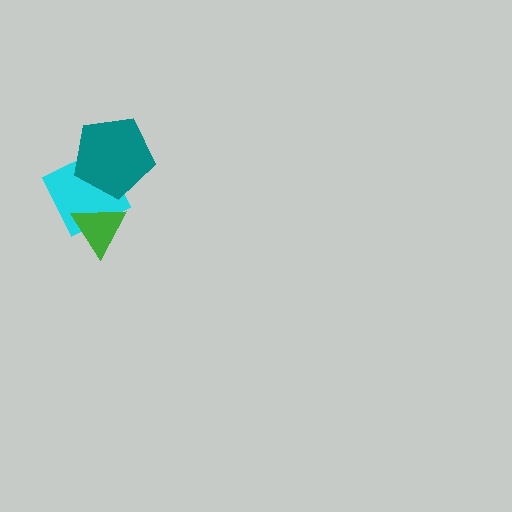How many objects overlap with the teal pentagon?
1 object overlaps with the teal pentagon.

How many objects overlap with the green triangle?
1 object overlaps with the green triangle.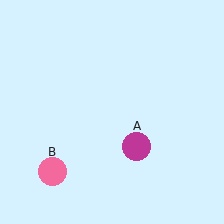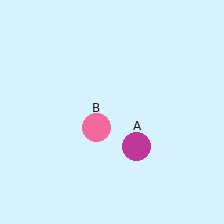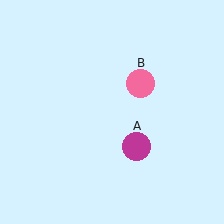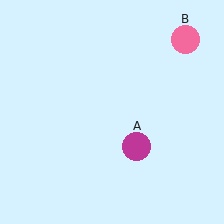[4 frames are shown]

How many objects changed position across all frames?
1 object changed position: pink circle (object B).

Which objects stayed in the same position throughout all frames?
Magenta circle (object A) remained stationary.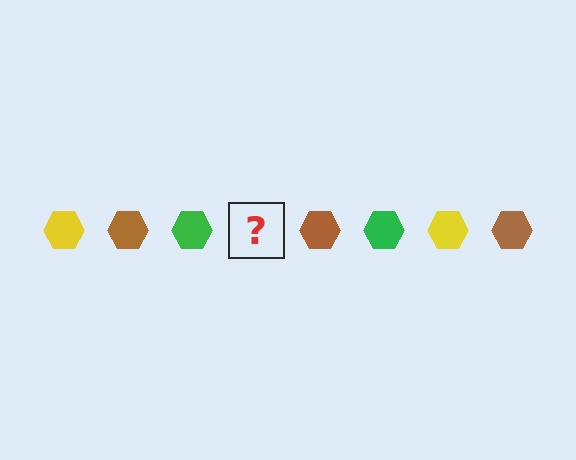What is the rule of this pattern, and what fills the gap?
The rule is that the pattern cycles through yellow, brown, green hexagons. The gap should be filled with a yellow hexagon.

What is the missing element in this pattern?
The missing element is a yellow hexagon.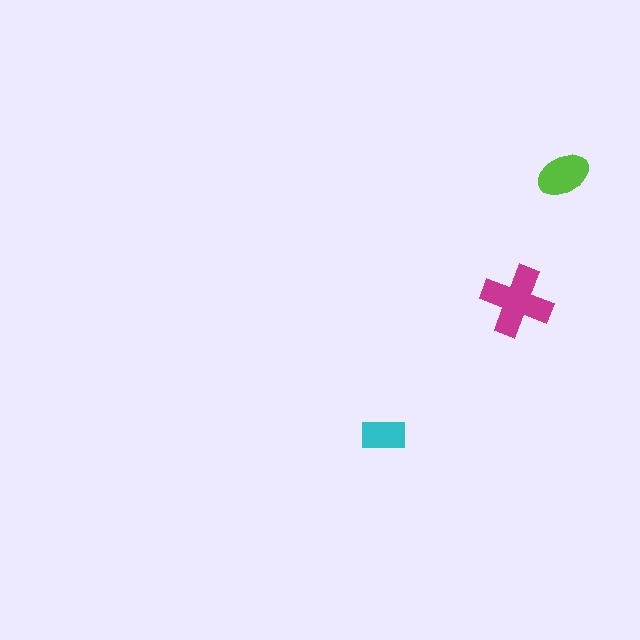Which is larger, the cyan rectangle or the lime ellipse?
The lime ellipse.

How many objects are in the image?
There are 3 objects in the image.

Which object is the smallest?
The cyan rectangle.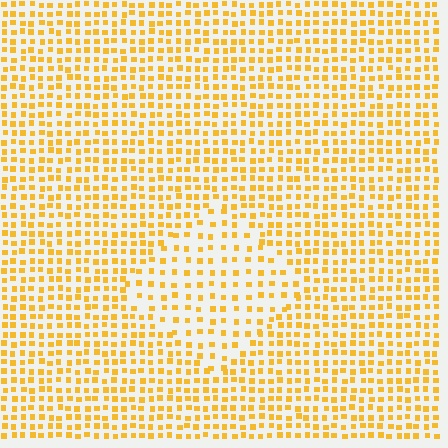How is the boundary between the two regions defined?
The boundary is defined by a change in element density (approximately 1.7x ratio). All elements are the same color, size, and shape.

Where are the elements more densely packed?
The elements are more densely packed outside the diamond boundary.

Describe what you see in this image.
The image contains small yellow elements arranged at two different densities. A diamond-shaped region is visible where the elements are less densely packed than the surrounding area.